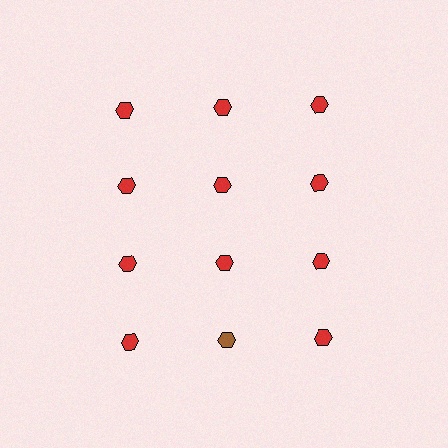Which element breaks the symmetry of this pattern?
The brown hexagon in the fourth row, second from left column breaks the symmetry. All other shapes are red hexagons.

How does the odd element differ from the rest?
It has a different color: brown instead of red.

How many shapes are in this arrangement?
There are 12 shapes arranged in a grid pattern.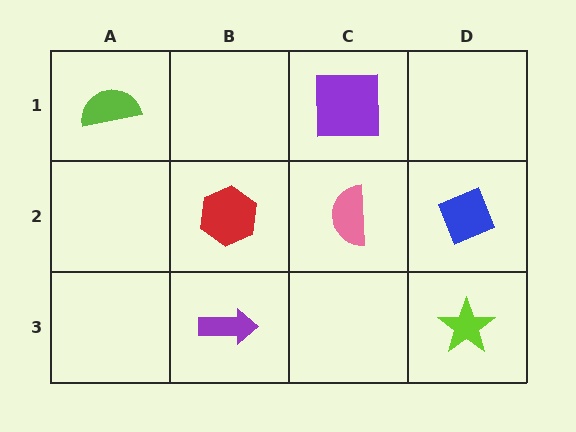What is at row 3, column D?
A lime star.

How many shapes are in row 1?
2 shapes.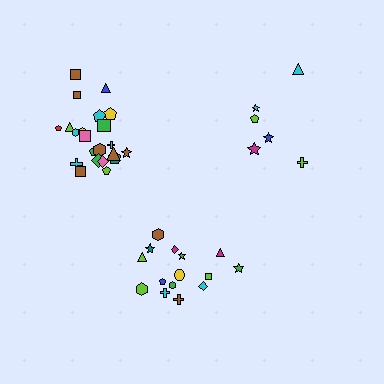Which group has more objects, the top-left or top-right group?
The top-left group.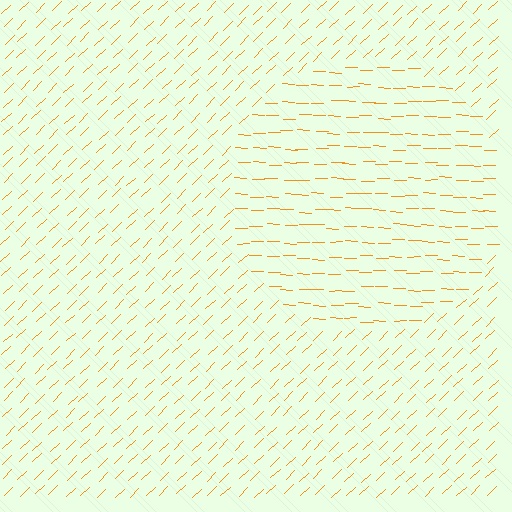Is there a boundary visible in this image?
Yes, there is a texture boundary formed by a change in line orientation.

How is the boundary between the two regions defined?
The boundary is defined purely by a change in line orientation (approximately 45 degrees difference). All lines are the same color and thickness.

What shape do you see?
I see a circle.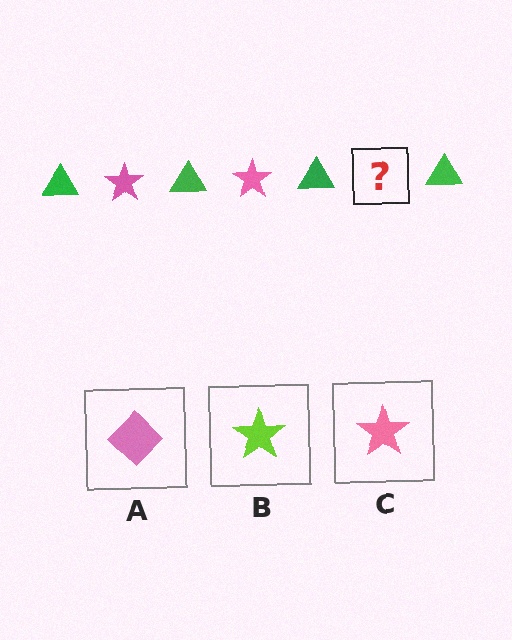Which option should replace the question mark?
Option C.